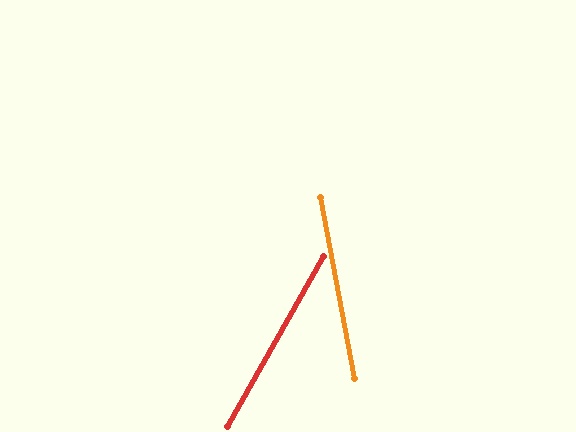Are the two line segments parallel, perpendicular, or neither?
Neither parallel nor perpendicular — they differ by about 40°.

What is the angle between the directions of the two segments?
Approximately 40 degrees.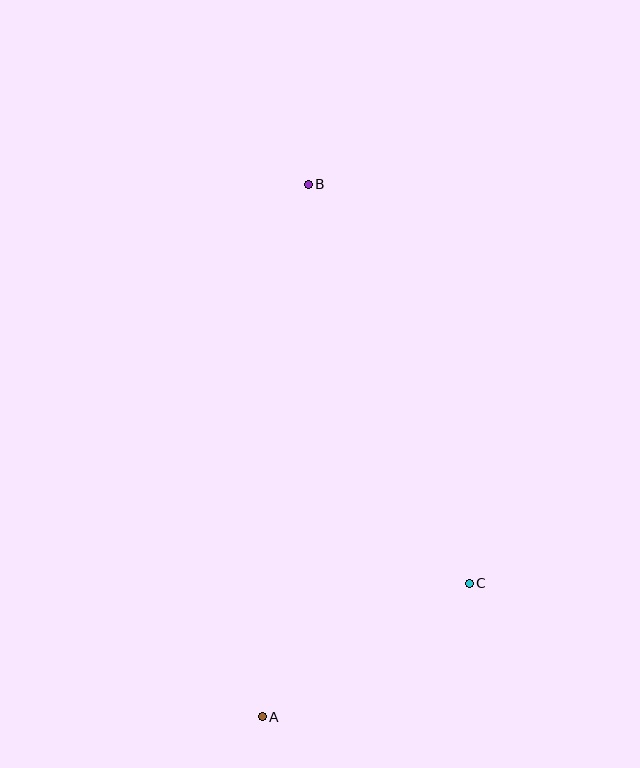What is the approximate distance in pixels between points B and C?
The distance between B and C is approximately 430 pixels.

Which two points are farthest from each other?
Points A and B are farthest from each other.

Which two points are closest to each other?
Points A and C are closest to each other.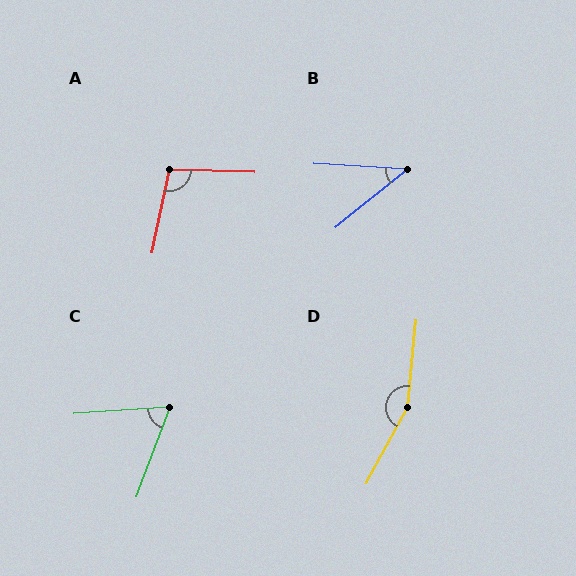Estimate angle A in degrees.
Approximately 100 degrees.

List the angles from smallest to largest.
B (42°), C (65°), A (100°), D (157°).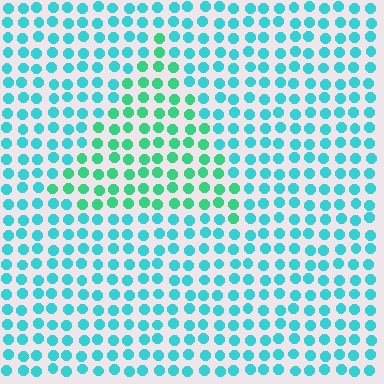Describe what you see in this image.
The image is filled with small cyan elements in a uniform arrangement. A triangle-shaped region is visible where the elements are tinted to a slightly different hue, forming a subtle color boundary.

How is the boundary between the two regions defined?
The boundary is defined purely by a slight shift in hue (about 32 degrees). Spacing, size, and orientation are identical on both sides.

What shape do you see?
I see a triangle.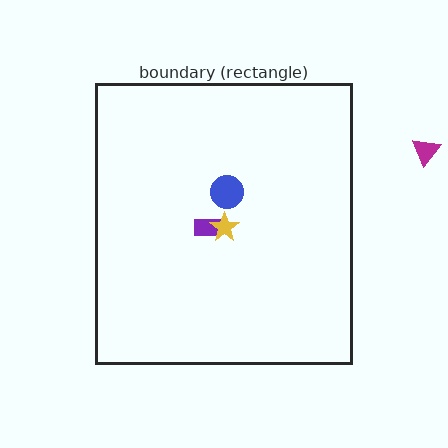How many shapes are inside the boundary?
3 inside, 1 outside.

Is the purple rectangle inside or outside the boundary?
Inside.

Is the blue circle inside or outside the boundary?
Inside.